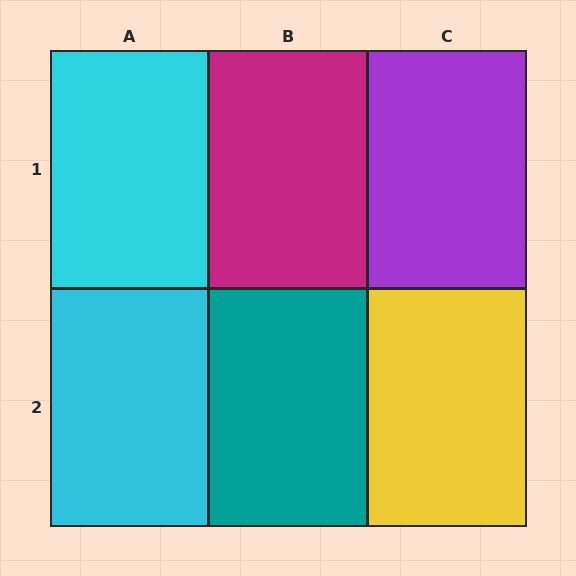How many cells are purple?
1 cell is purple.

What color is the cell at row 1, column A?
Cyan.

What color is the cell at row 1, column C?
Purple.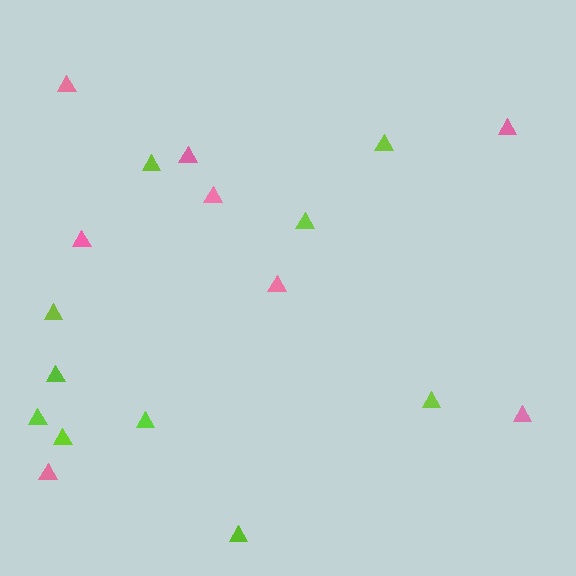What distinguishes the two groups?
There are 2 groups: one group of pink triangles (8) and one group of lime triangles (10).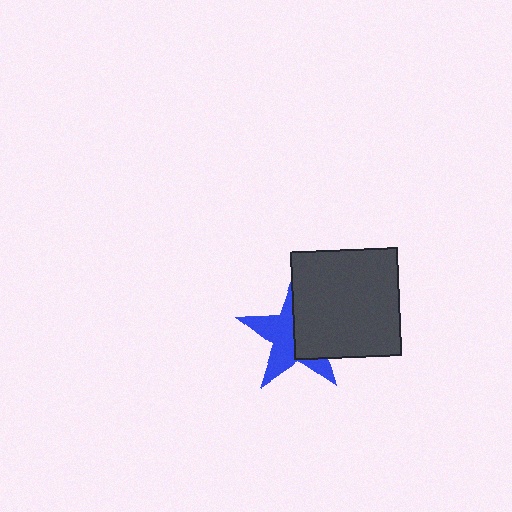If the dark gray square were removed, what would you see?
You would see the complete blue star.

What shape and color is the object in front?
The object in front is a dark gray square.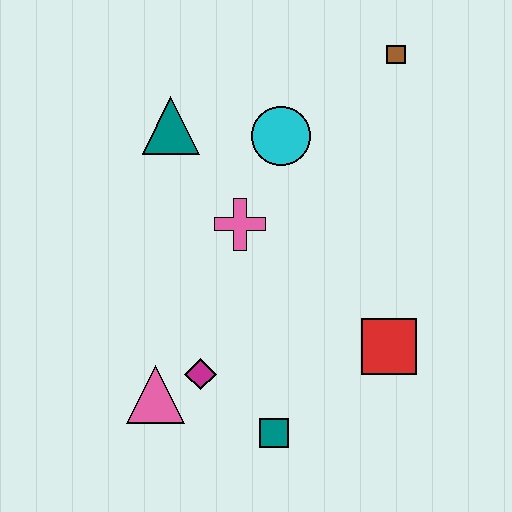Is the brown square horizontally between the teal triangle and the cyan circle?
No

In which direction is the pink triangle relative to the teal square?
The pink triangle is to the left of the teal square.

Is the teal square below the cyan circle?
Yes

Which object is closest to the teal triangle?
The cyan circle is closest to the teal triangle.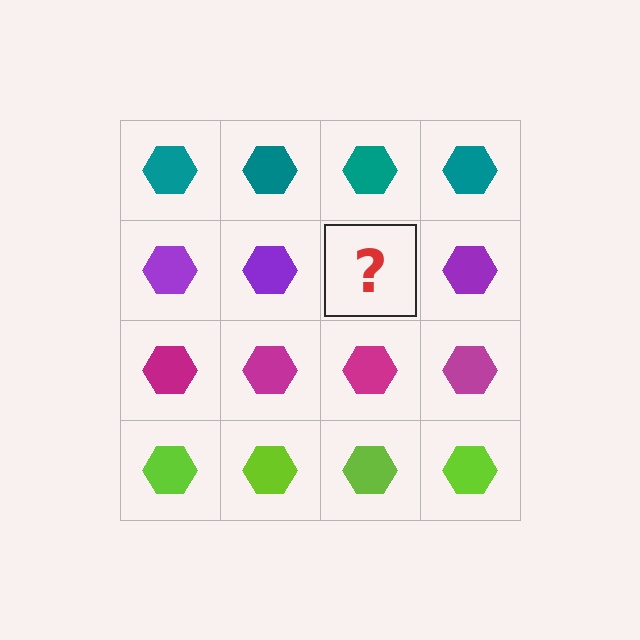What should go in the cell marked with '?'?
The missing cell should contain a purple hexagon.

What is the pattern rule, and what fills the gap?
The rule is that each row has a consistent color. The gap should be filled with a purple hexagon.